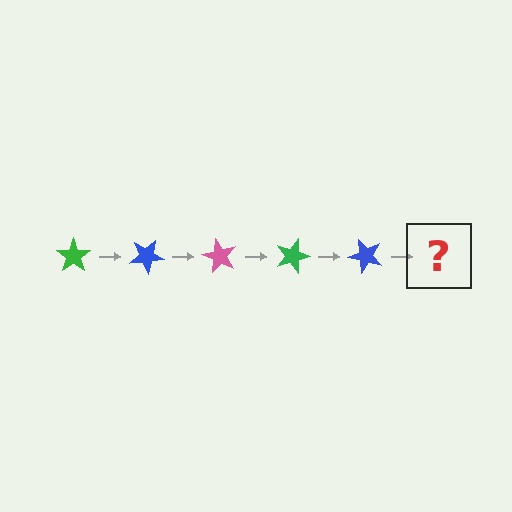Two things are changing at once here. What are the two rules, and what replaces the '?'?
The two rules are that it rotates 30 degrees each step and the color cycles through green, blue, and pink. The '?' should be a pink star, rotated 150 degrees from the start.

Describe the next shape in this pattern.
It should be a pink star, rotated 150 degrees from the start.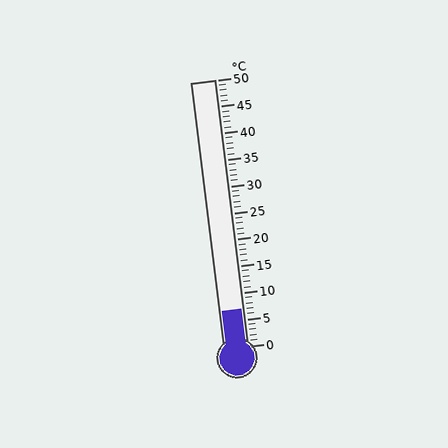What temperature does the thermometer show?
The thermometer shows approximately 7°C.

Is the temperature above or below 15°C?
The temperature is below 15°C.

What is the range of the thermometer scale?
The thermometer scale ranges from 0°C to 50°C.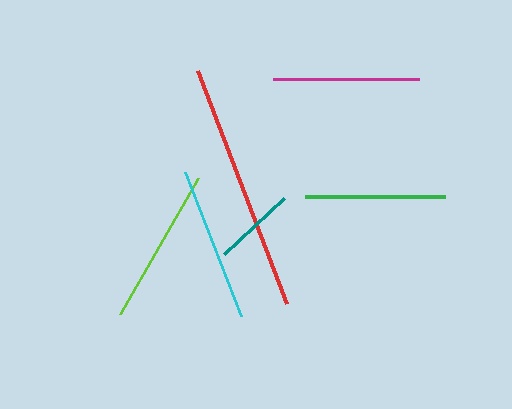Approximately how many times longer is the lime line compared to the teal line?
The lime line is approximately 1.9 times the length of the teal line.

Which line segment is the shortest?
The teal line is the shortest at approximately 81 pixels.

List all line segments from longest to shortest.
From longest to shortest: red, lime, cyan, magenta, green, teal.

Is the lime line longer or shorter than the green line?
The lime line is longer than the green line.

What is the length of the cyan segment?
The cyan segment is approximately 155 pixels long.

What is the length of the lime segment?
The lime segment is approximately 157 pixels long.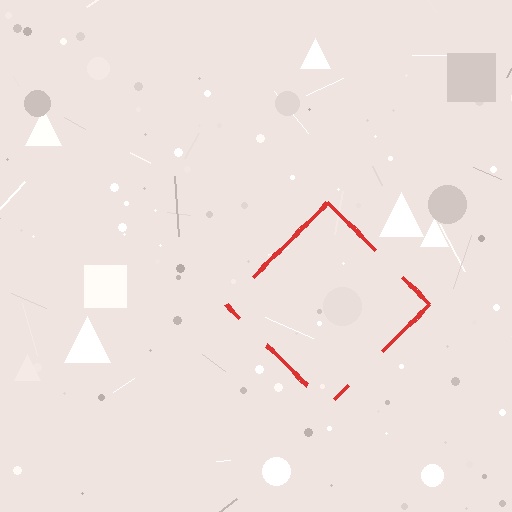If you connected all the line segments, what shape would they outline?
They would outline a diamond.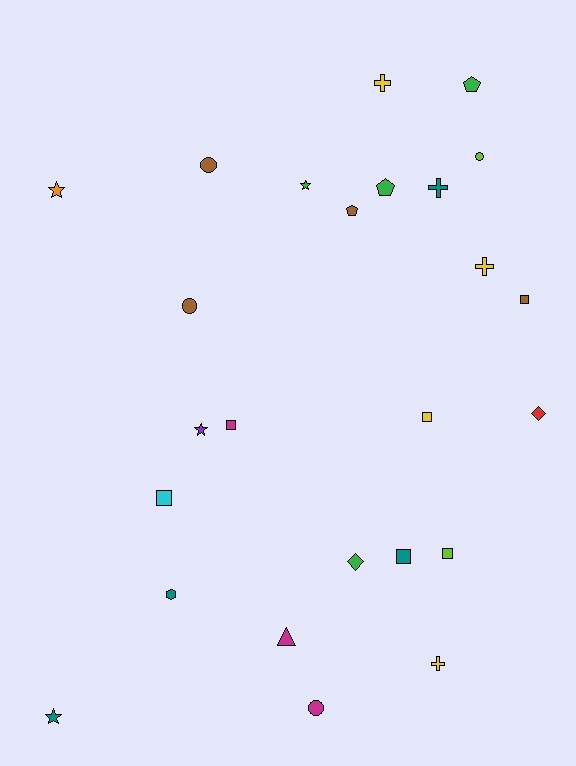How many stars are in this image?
There are 4 stars.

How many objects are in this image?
There are 25 objects.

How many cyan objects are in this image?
There is 1 cyan object.